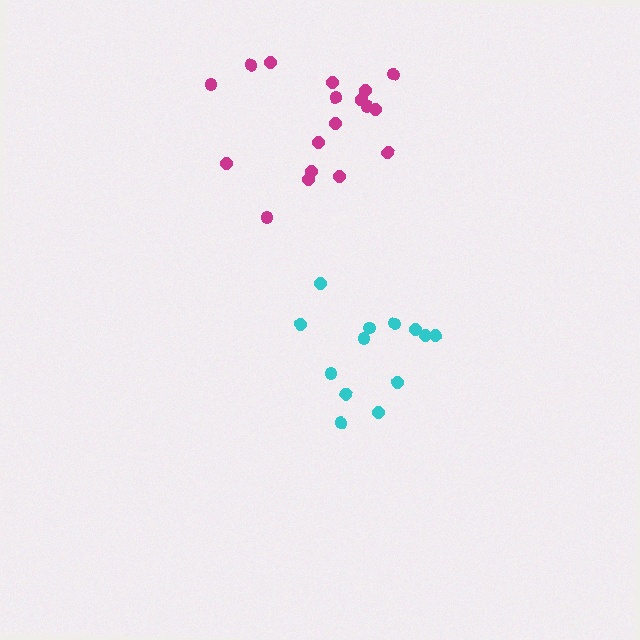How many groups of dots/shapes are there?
There are 2 groups.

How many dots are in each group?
Group 1: 13 dots, Group 2: 18 dots (31 total).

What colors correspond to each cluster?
The clusters are colored: cyan, magenta.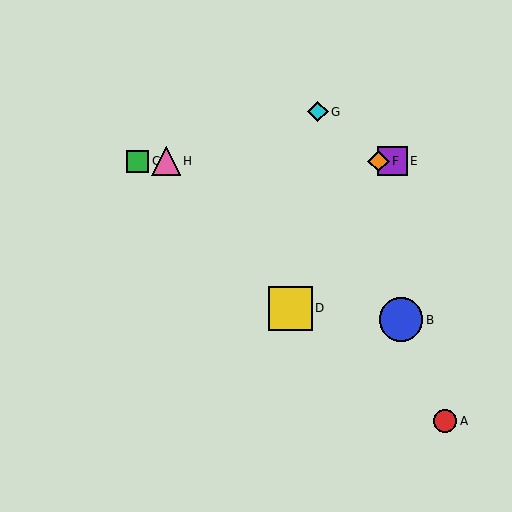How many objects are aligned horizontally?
4 objects (C, E, F, H) are aligned horizontally.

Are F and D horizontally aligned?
No, F is at y≈161 and D is at y≈308.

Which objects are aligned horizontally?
Objects C, E, F, H are aligned horizontally.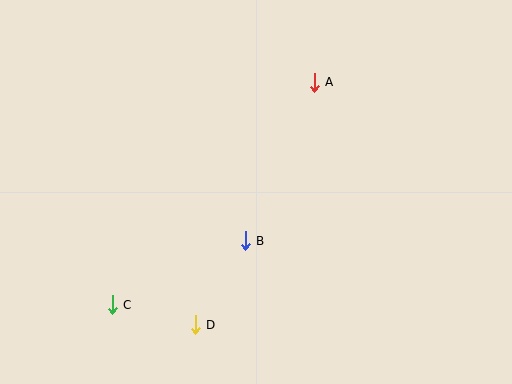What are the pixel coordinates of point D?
Point D is at (195, 325).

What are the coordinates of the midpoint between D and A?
The midpoint between D and A is at (255, 204).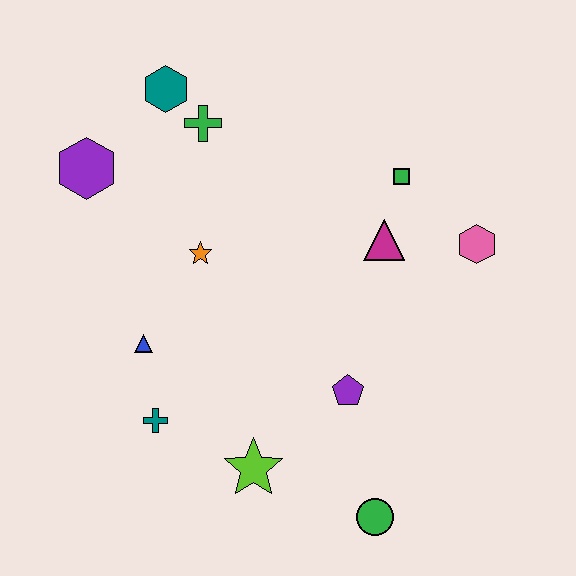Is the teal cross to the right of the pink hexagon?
No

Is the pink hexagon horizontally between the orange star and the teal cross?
No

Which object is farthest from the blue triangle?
The pink hexagon is farthest from the blue triangle.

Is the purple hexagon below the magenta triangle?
No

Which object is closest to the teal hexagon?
The green cross is closest to the teal hexagon.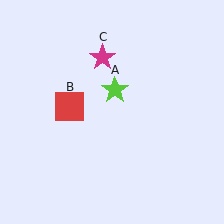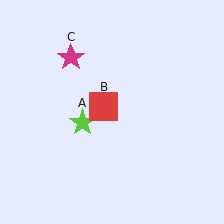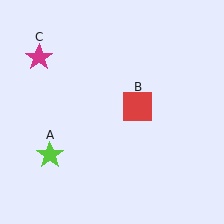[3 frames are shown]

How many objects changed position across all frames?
3 objects changed position: lime star (object A), red square (object B), magenta star (object C).